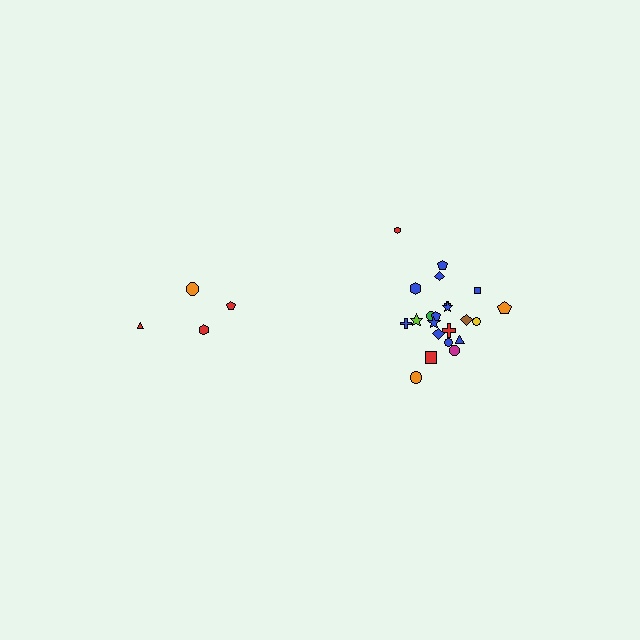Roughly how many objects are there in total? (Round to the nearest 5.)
Roughly 25 objects in total.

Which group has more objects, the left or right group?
The right group.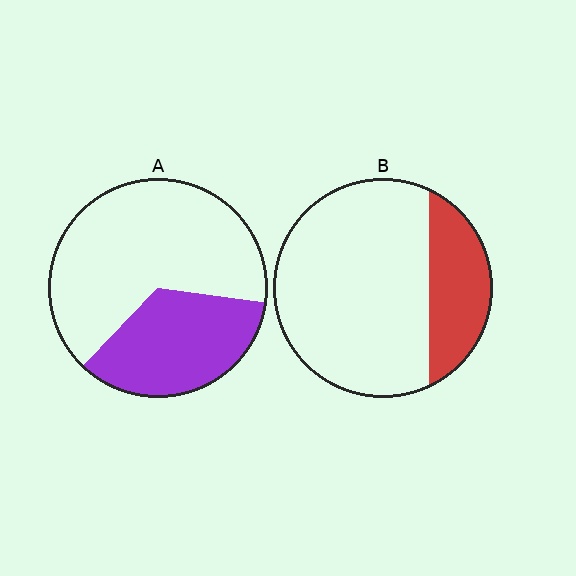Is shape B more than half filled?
No.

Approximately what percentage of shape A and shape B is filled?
A is approximately 35% and B is approximately 25%.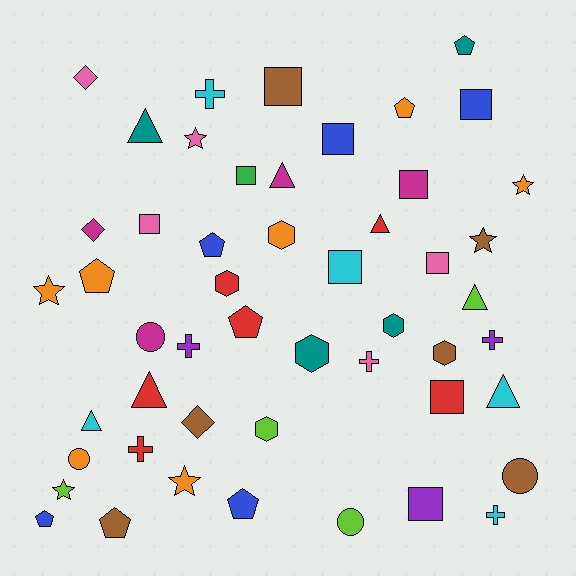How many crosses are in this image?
There are 6 crosses.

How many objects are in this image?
There are 50 objects.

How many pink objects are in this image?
There are 5 pink objects.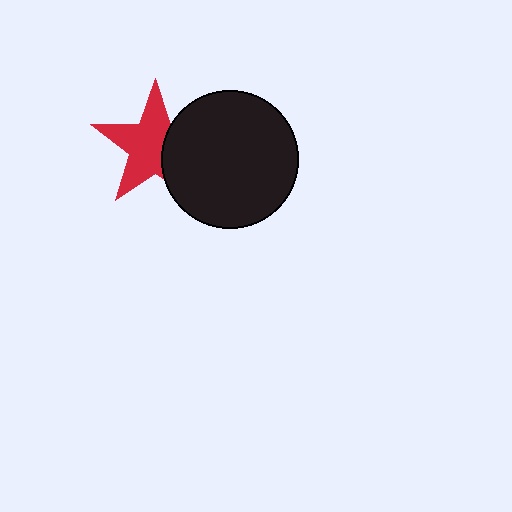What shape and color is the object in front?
The object in front is a black circle.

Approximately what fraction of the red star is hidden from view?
Roughly 35% of the red star is hidden behind the black circle.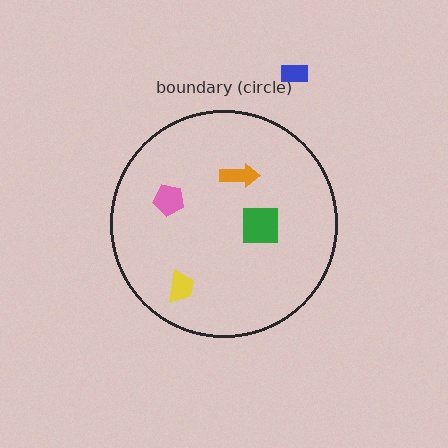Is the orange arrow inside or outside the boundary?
Inside.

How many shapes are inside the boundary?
4 inside, 1 outside.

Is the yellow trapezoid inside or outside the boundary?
Inside.